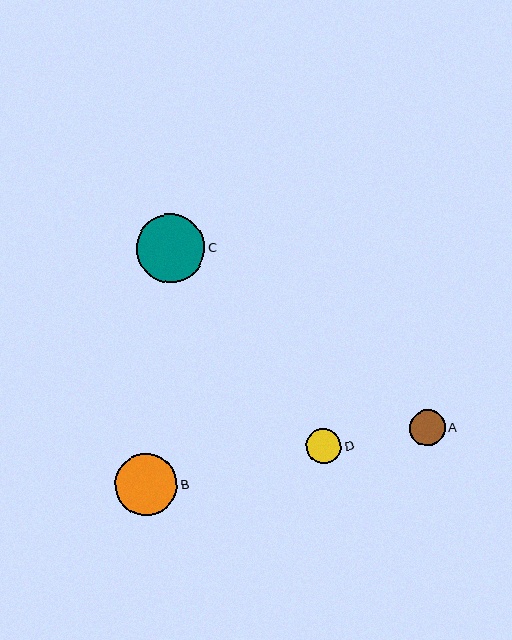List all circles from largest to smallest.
From largest to smallest: C, B, A, D.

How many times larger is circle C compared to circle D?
Circle C is approximately 2.0 times the size of circle D.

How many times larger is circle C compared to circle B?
Circle C is approximately 1.1 times the size of circle B.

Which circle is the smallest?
Circle D is the smallest with a size of approximately 35 pixels.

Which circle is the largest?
Circle C is the largest with a size of approximately 68 pixels.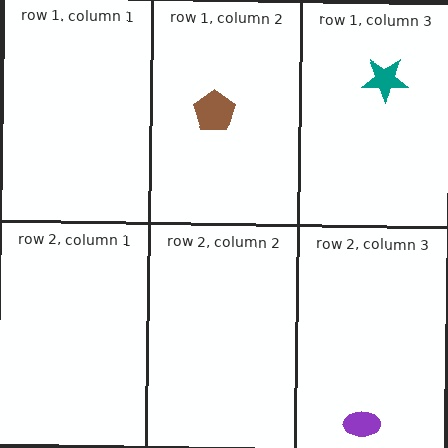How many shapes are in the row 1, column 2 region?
1.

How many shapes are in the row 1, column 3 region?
1.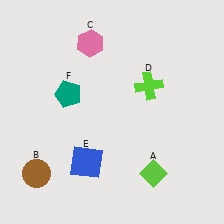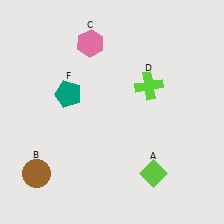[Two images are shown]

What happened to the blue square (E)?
The blue square (E) was removed in Image 2. It was in the bottom-left area of Image 1.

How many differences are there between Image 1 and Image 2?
There is 1 difference between the two images.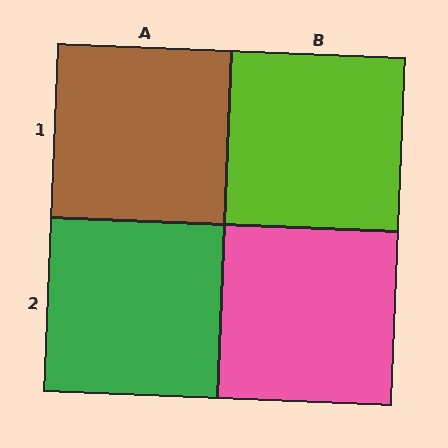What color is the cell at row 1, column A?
Brown.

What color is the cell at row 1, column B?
Lime.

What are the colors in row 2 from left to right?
Green, pink.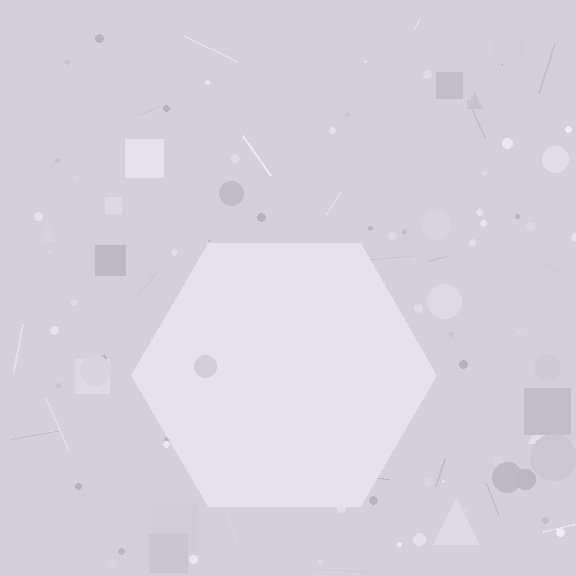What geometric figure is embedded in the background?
A hexagon is embedded in the background.